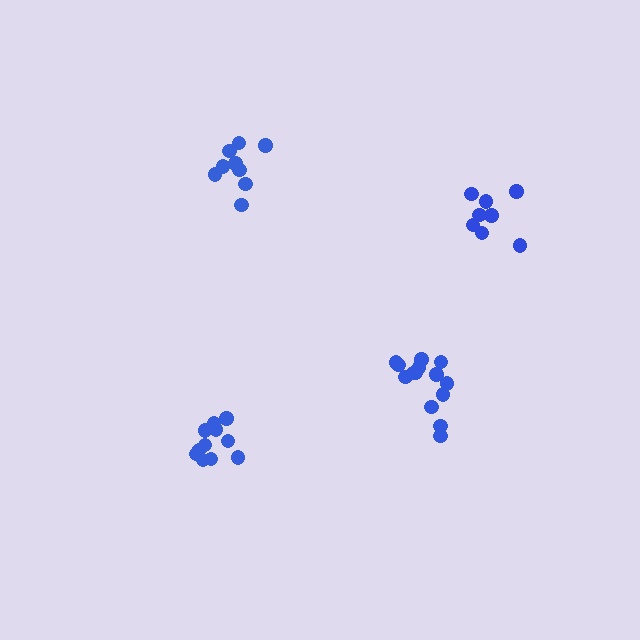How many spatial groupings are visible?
There are 4 spatial groupings.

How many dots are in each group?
Group 1: 9 dots, Group 2: 12 dots, Group 3: 8 dots, Group 4: 14 dots (43 total).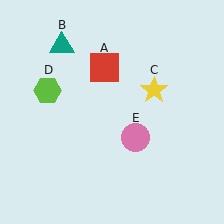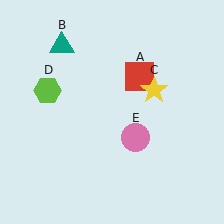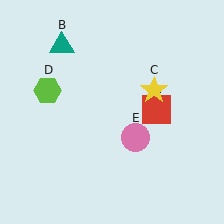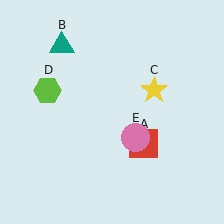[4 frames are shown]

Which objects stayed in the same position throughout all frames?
Teal triangle (object B) and yellow star (object C) and lime hexagon (object D) and pink circle (object E) remained stationary.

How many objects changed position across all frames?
1 object changed position: red square (object A).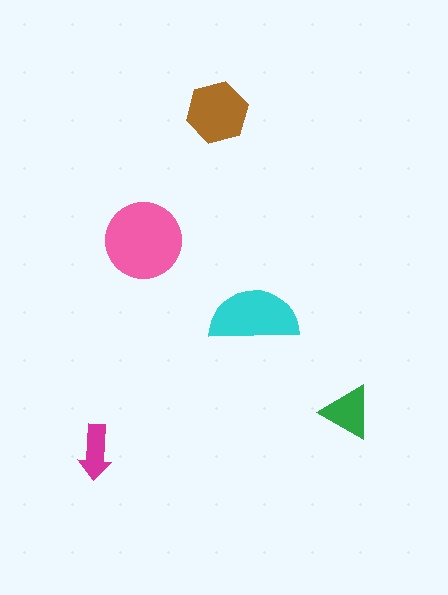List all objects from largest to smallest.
The pink circle, the cyan semicircle, the brown hexagon, the green triangle, the magenta arrow.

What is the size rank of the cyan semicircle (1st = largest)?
2nd.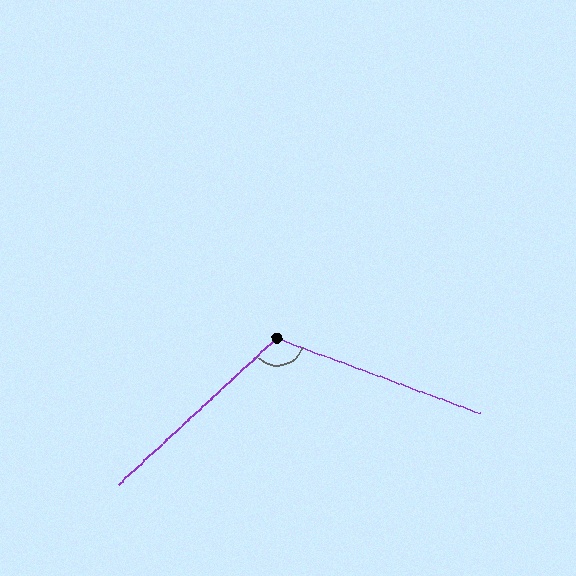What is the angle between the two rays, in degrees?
Approximately 117 degrees.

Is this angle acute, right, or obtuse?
It is obtuse.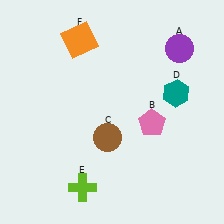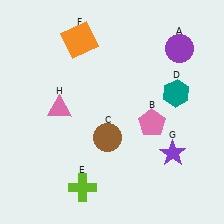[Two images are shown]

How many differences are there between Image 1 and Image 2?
There are 2 differences between the two images.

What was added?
A purple star (G), a pink triangle (H) were added in Image 2.